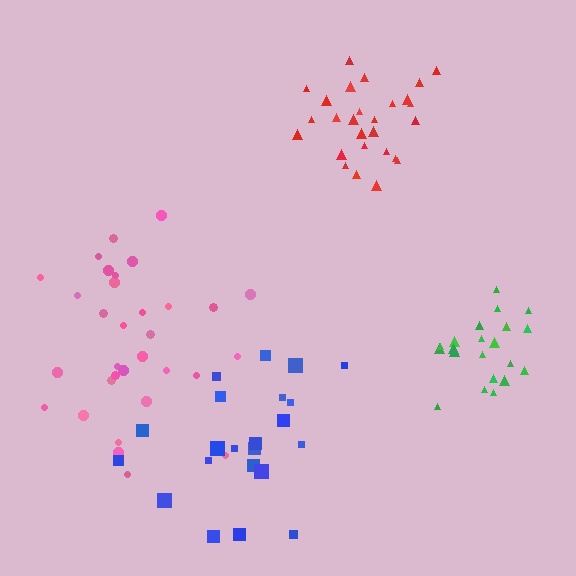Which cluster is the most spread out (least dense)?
Pink.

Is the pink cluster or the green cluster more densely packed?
Green.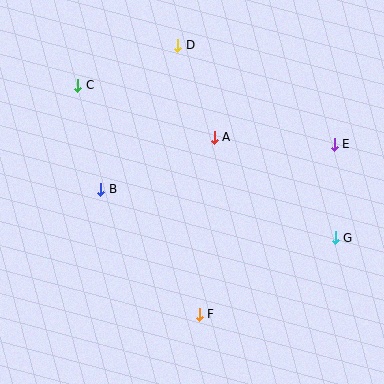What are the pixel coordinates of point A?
Point A is at (214, 137).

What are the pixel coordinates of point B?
Point B is at (101, 189).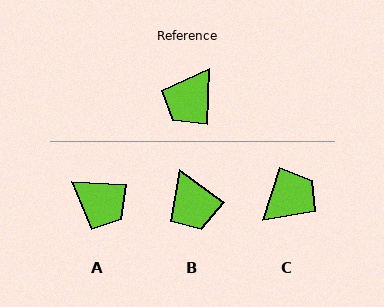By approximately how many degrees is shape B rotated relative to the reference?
Approximately 55 degrees counter-clockwise.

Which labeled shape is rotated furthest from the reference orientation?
C, about 164 degrees away.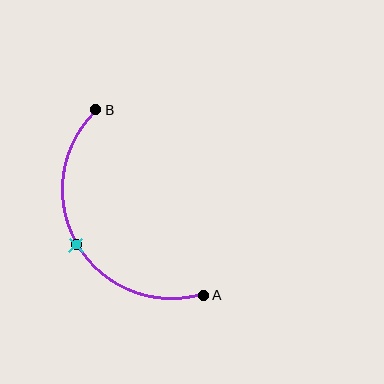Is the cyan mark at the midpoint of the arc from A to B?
Yes. The cyan mark lies on the arc at equal arc-length from both A and B — it is the arc midpoint.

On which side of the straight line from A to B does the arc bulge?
The arc bulges to the left of the straight line connecting A and B.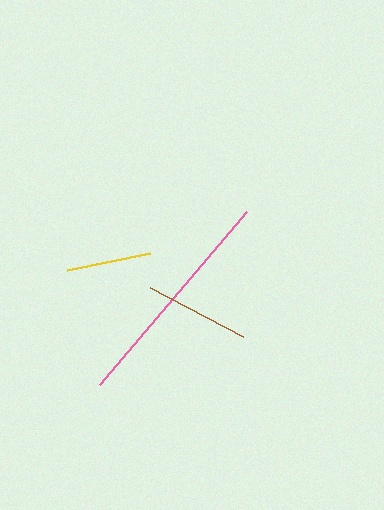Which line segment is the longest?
The pink line is the longest at approximately 227 pixels.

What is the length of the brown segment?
The brown segment is approximately 105 pixels long.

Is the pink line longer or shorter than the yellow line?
The pink line is longer than the yellow line.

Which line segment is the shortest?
The yellow line is the shortest at approximately 85 pixels.